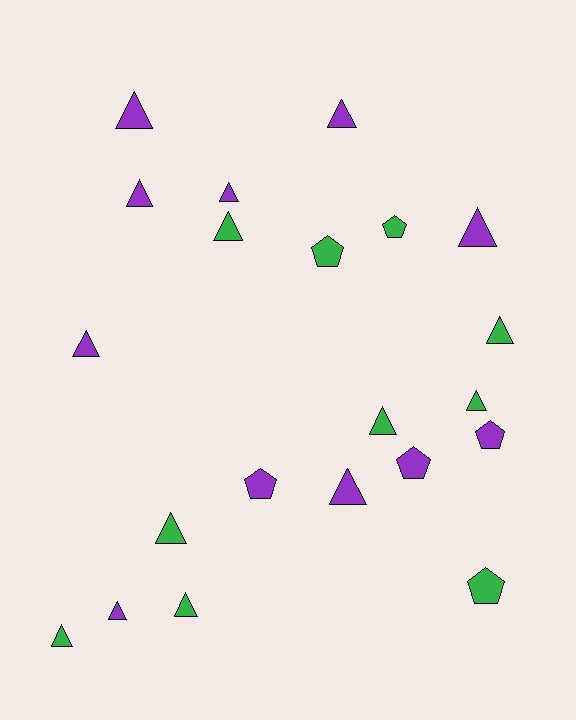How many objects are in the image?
There are 21 objects.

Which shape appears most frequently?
Triangle, with 15 objects.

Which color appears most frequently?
Purple, with 11 objects.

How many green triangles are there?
There are 7 green triangles.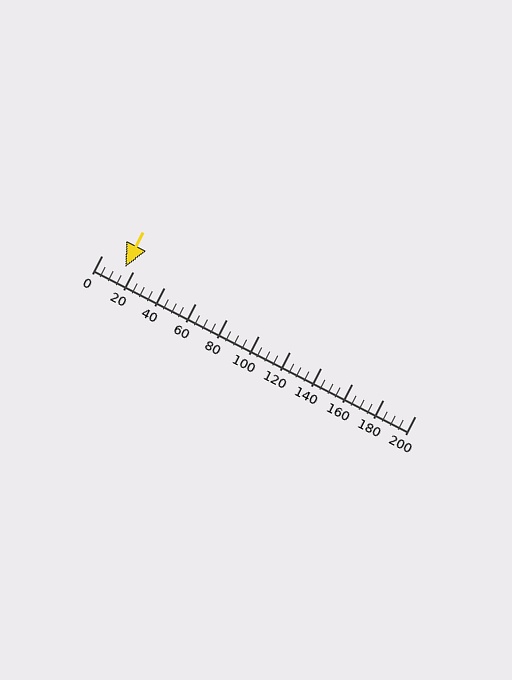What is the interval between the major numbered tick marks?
The major tick marks are spaced 20 units apart.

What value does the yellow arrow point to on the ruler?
The yellow arrow points to approximately 15.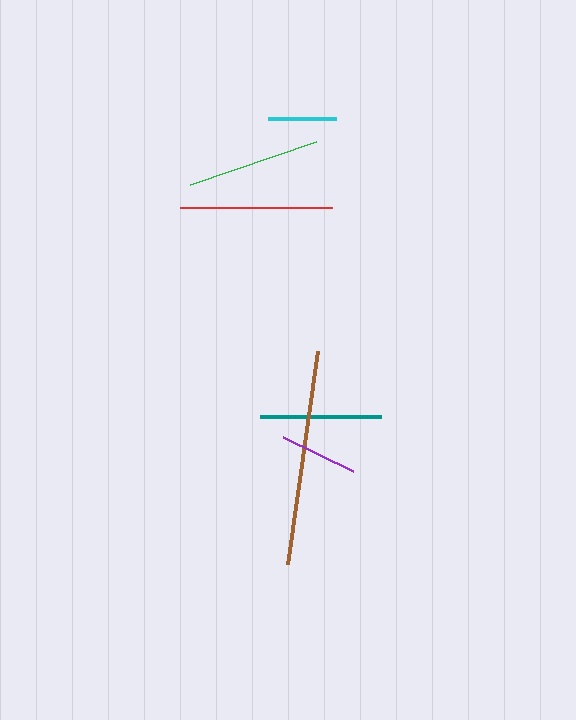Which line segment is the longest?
The brown line is the longest at approximately 215 pixels.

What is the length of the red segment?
The red segment is approximately 152 pixels long.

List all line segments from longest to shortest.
From longest to shortest: brown, red, green, teal, purple, cyan.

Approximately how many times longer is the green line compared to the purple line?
The green line is approximately 1.7 times the length of the purple line.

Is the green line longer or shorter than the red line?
The red line is longer than the green line.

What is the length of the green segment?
The green segment is approximately 132 pixels long.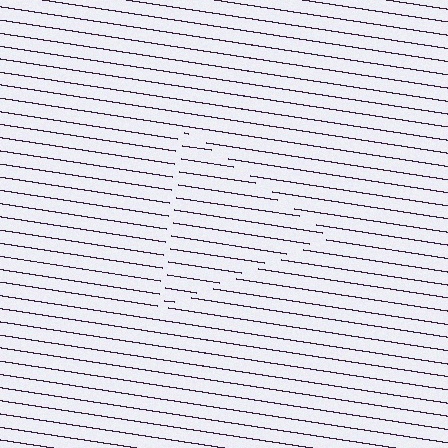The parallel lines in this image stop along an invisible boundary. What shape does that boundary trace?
An illusory triangle. The interior of the shape contains the same grating, shifted by half a period — the contour is defined by the phase discontinuity where line-ends from the inner and outer gratings abut.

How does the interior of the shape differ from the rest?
The interior of the shape contains the same grating, shifted by half a period — the contour is defined by the phase discontinuity where line-ends from the inner and outer gratings abut.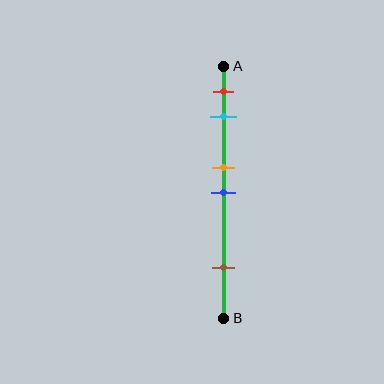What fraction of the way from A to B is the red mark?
The red mark is approximately 10% (0.1) of the way from A to B.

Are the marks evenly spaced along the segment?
No, the marks are not evenly spaced.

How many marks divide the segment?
There are 5 marks dividing the segment.